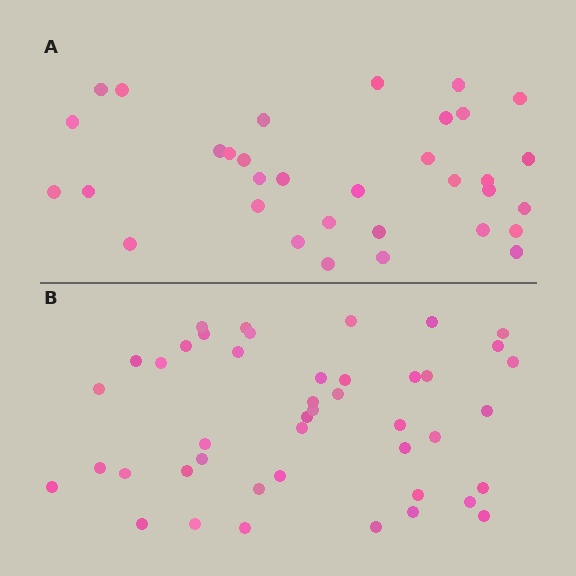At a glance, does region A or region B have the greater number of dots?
Region B (the bottom region) has more dots.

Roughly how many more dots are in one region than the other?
Region B has roughly 12 or so more dots than region A.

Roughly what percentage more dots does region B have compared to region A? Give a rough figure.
About 35% more.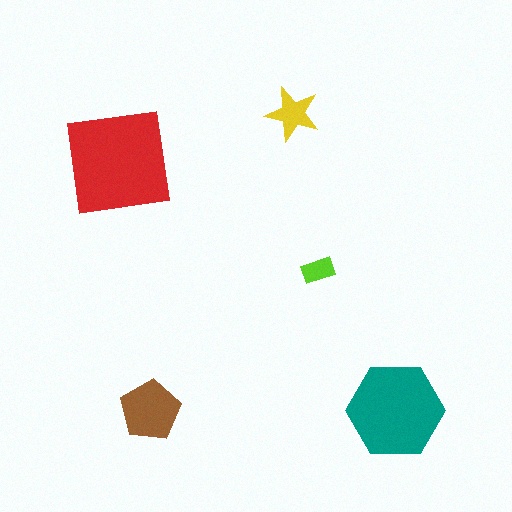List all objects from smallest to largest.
The lime rectangle, the yellow star, the brown pentagon, the teal hexagon, the red square.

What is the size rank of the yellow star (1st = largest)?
4th.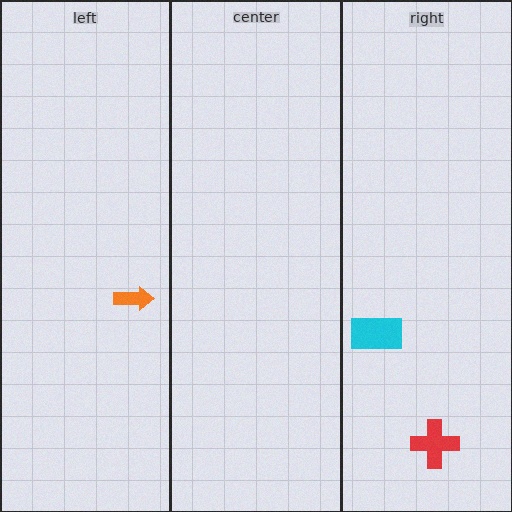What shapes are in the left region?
The orange arrow.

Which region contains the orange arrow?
The left region.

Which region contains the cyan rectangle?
The right region.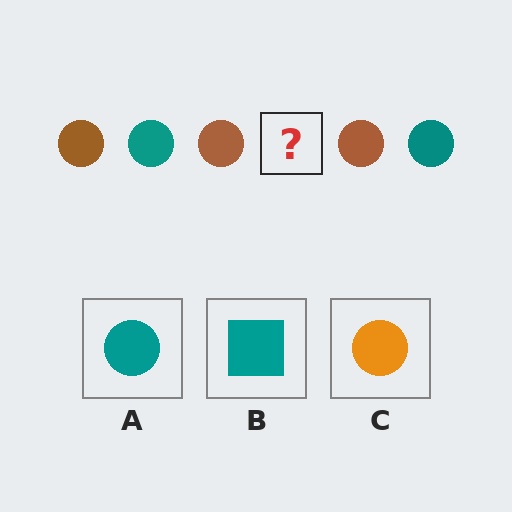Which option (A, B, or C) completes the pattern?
A.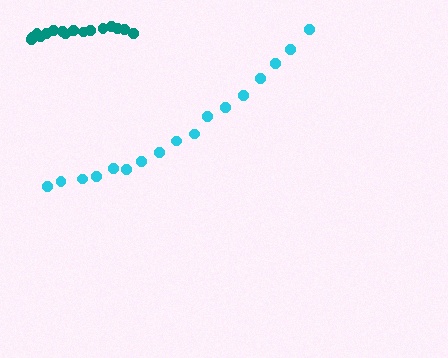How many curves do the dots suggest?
There are 2 distinct paths.